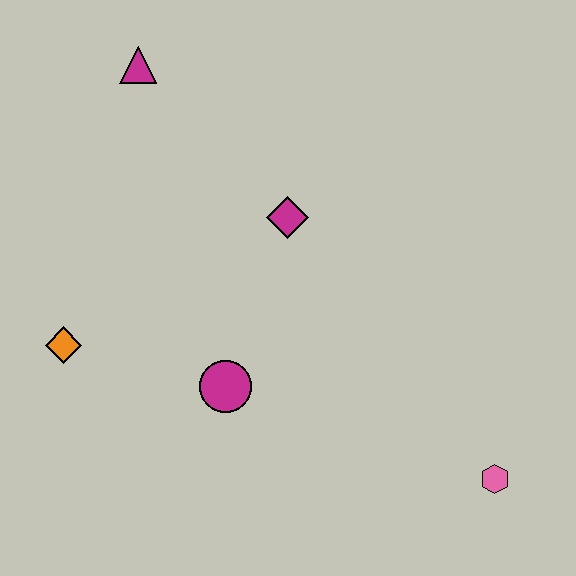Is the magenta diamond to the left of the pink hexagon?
Yes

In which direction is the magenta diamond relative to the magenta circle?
The magenta diamond is above the magenta circle.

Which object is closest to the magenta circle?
The orange diamond is closest to the magenta circle.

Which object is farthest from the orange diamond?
The pink hexagon is farthest from the orange diamond.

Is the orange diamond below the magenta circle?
No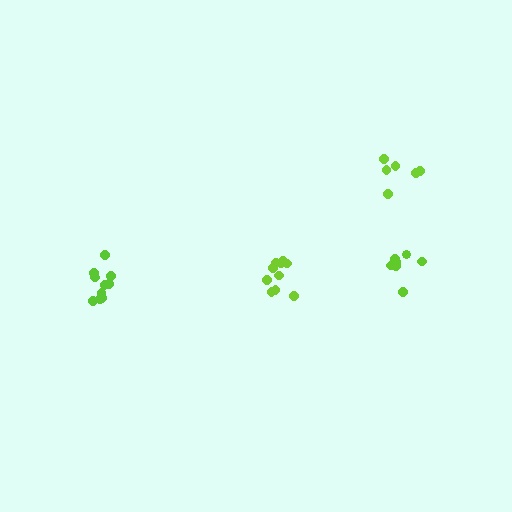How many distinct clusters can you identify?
There are 4 distinct clusters.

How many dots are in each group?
Group 1: 6 dots, Group 2: 10 dots, Group 3: 10 dots, Group 4: 7 dots (33 total).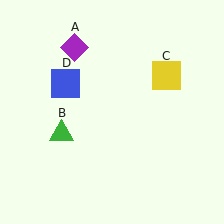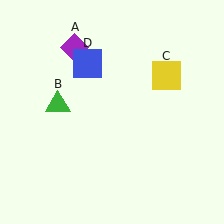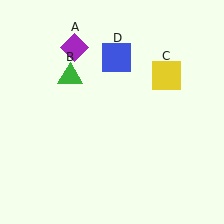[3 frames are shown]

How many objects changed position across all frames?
2 objects changed position: green triangle (object B), blue square (object D).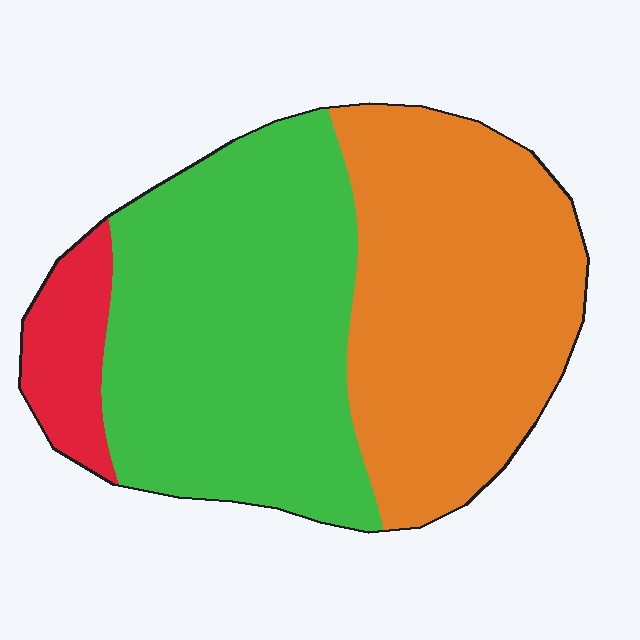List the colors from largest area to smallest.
From largest to smallest: green, orange, red.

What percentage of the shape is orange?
Orange covers about 45% of the shape.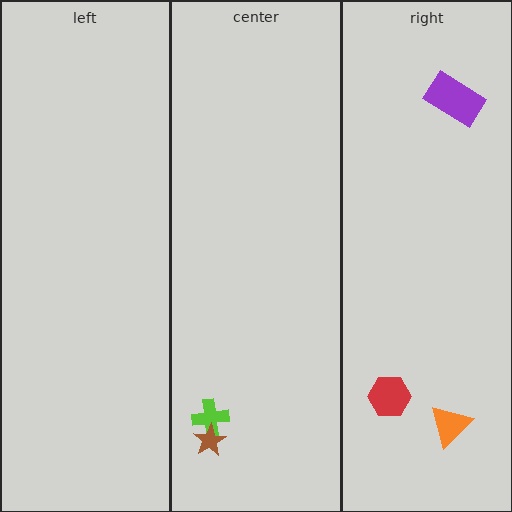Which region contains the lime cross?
The center region.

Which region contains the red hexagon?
The right region.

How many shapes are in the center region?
2.